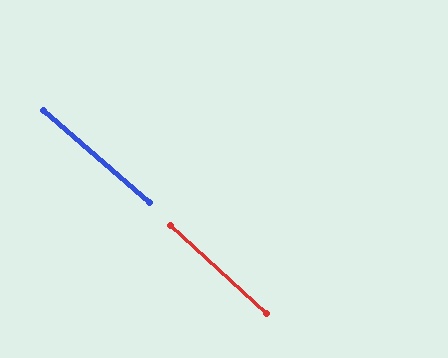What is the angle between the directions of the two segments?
Approximately 1 degree.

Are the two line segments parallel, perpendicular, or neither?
Parallel — their directions differ by only 1.3°.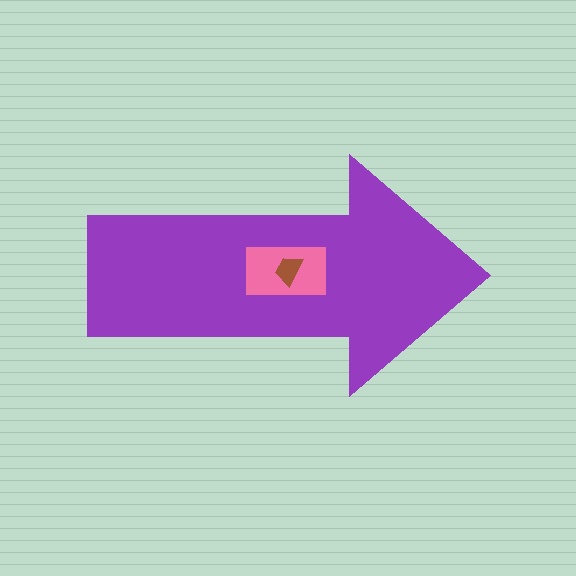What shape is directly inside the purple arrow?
The pink rectangle.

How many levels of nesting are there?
3.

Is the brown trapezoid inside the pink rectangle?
Yes.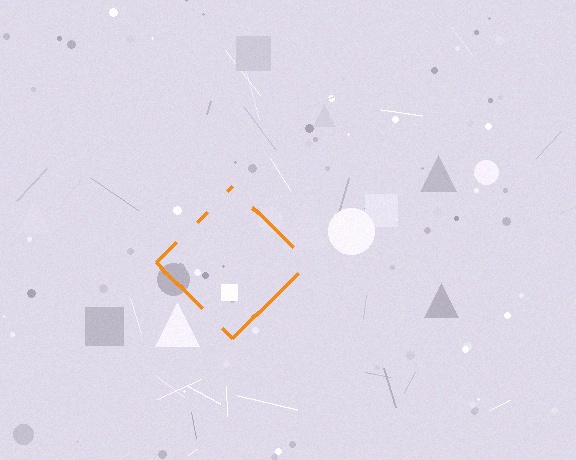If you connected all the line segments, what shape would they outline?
They would outline a diamond.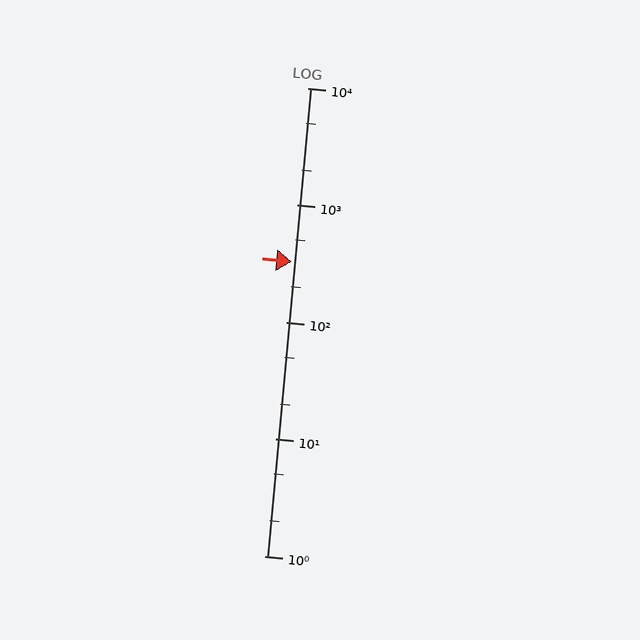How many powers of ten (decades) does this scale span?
The scale spans 4 decades, from 1 to 10000.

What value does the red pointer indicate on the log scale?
The pointer indicates approximately 330.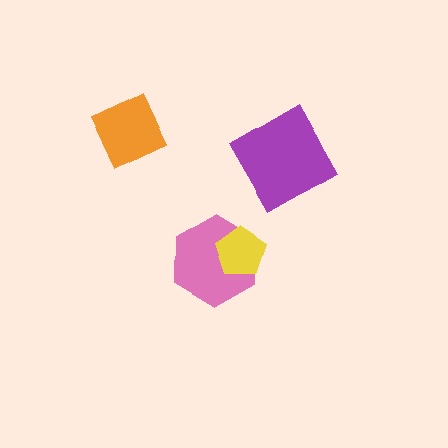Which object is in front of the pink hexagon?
The yellow pentagon is in front of the pink hexagon.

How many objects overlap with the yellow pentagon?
1 object overlaps with the yellow pentagon.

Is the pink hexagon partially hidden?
Yes, it is partially covered by another shape.